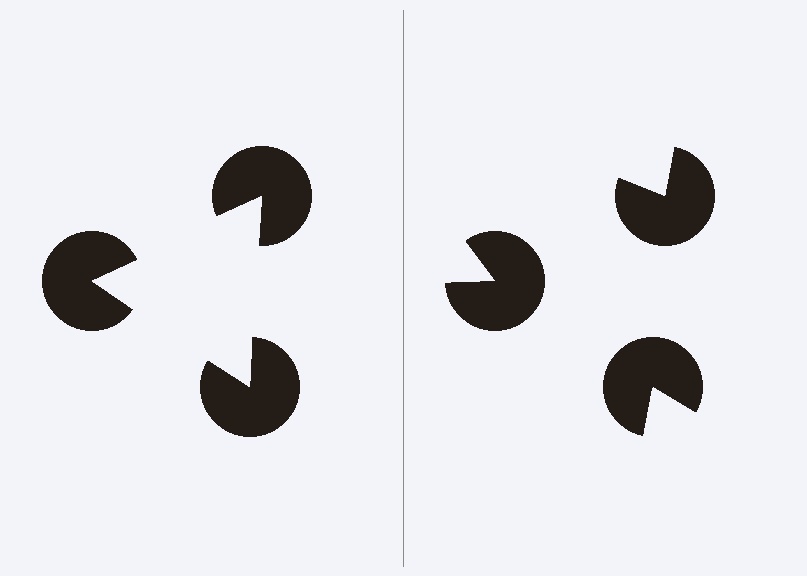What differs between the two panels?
The pac-man discs are positioned identically on both sides; only the wedge orientations differ. On the left they align to a triangle; on the right they are misaligned.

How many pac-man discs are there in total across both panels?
6 — 3 on each side.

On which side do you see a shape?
An illusory triangle appears on the left side. On the right side the wedge cuts are rotated, so no coherent shape forms.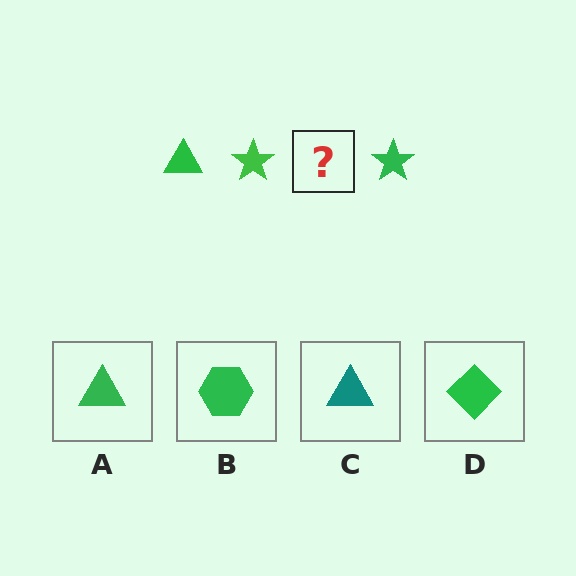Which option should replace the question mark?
Option A.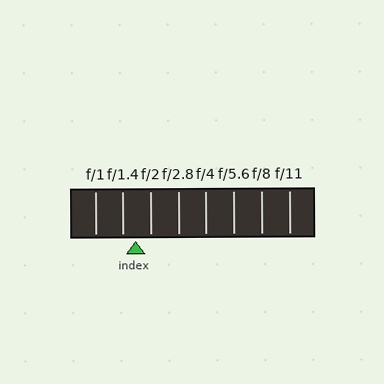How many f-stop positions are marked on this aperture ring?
There are 8 f-stop positions marked.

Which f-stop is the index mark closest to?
The index mark is closest to f/1.4.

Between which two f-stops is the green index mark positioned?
The index mark is between f/1.4 and f/2.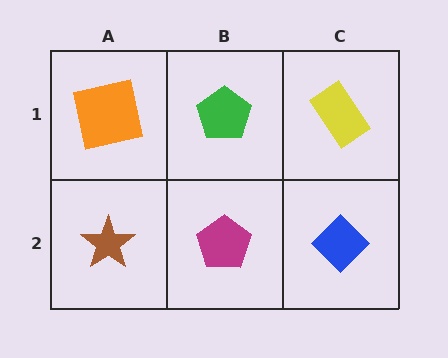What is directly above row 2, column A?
An orange square.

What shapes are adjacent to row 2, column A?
An orange square (row 1, column A), a magenta pentagon (row 2, column B).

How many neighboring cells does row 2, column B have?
3.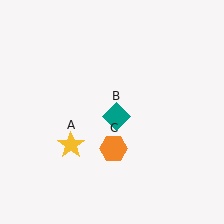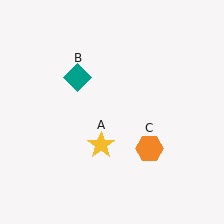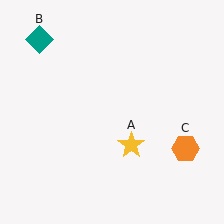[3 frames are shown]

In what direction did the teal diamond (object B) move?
The teal diamond (object B) moved up and to the left.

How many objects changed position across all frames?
3 objects changed position: yellow star (object A), teal diamond (object B), orange hexagon (object C).